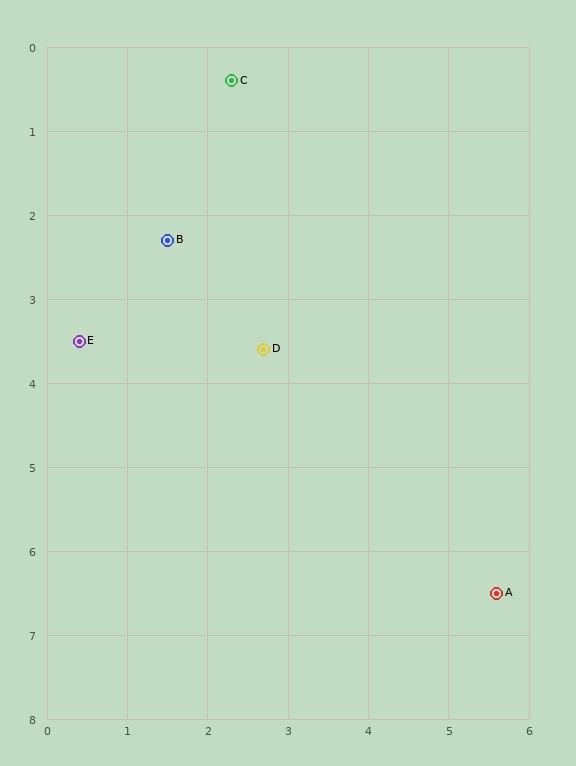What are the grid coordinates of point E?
Point E is at approximately (0.4, 3.5).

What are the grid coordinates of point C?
Point C is at approximately (2.3, 0.4).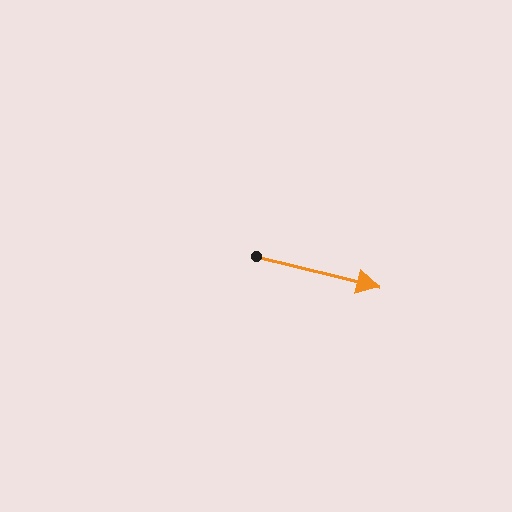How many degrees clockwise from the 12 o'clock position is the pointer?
Approximately 104 degrees.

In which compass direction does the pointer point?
East.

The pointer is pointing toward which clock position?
Roughly 3 o'clock.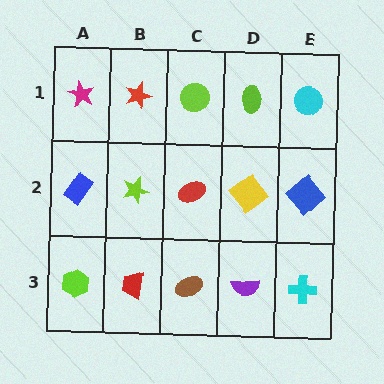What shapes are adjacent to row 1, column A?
A blue rectangle (row 2, column A), a red star (row 1, column B).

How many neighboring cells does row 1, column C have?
3.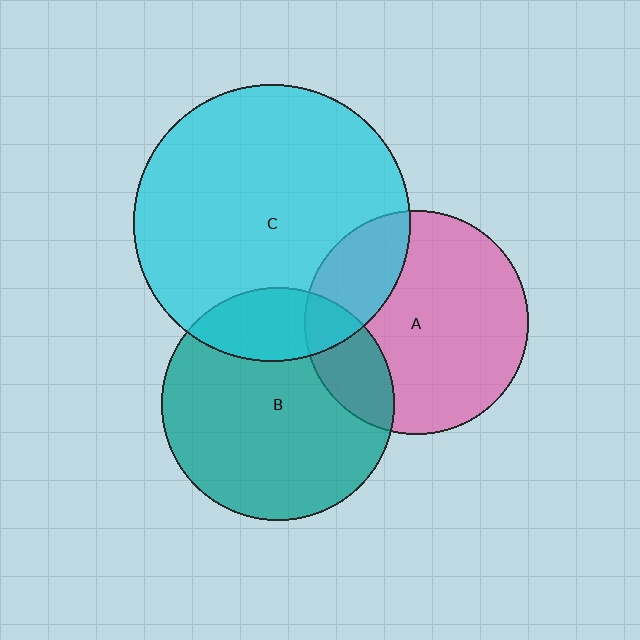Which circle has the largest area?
Circle C (cyan).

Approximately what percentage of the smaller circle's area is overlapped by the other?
Approximately 20%.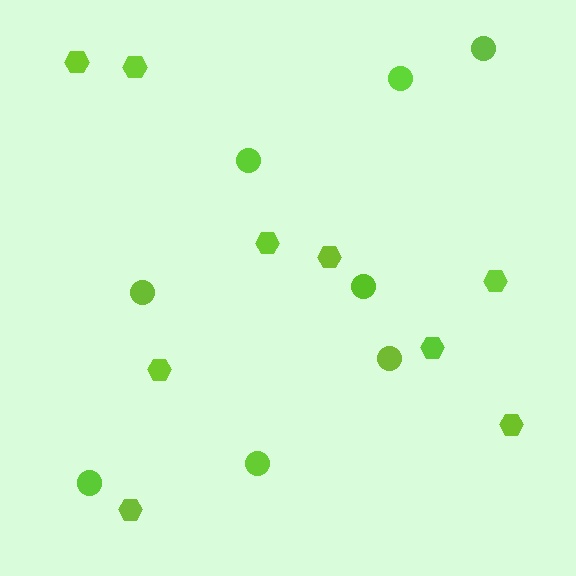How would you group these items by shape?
There are 2 groups: one group of circles (8) and one group of hexagons (9).